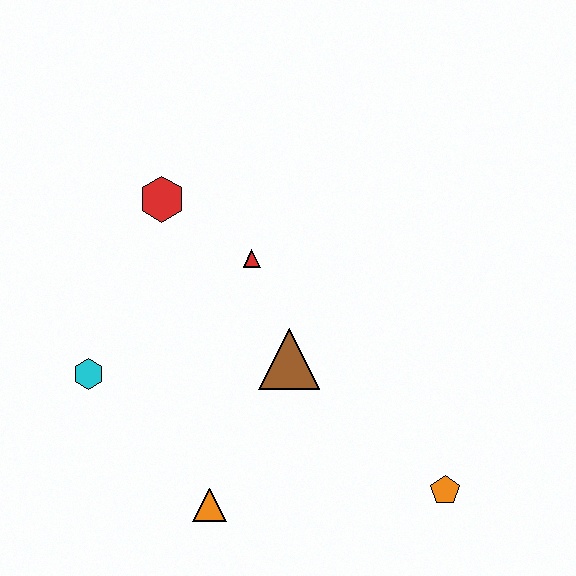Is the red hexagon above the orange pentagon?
Yes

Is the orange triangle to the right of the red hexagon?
Yes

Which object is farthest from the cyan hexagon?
The orange pentagon is farthest from the cyan hexagon.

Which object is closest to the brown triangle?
The red triangle is closest to the brown triangle.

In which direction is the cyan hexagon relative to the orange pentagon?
The cyan hexagon is to the left of the orange pentagon.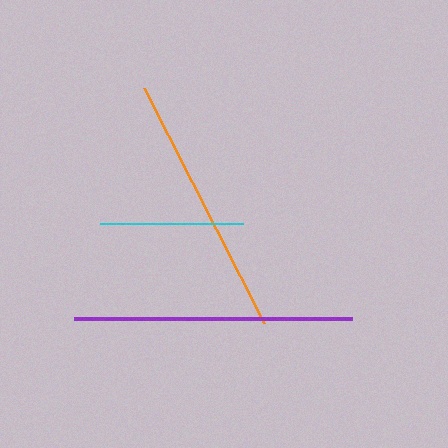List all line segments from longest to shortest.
From longest to shortest: purple, orange, cyan.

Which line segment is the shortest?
The cyan line is the shortest at approximately 143 pixels.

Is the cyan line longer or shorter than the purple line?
The purple line is longer than the cyan line.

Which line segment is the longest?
The purple line is the longest at approximately 278 pixels.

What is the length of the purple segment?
The purple segment is approximately 278 pixels long.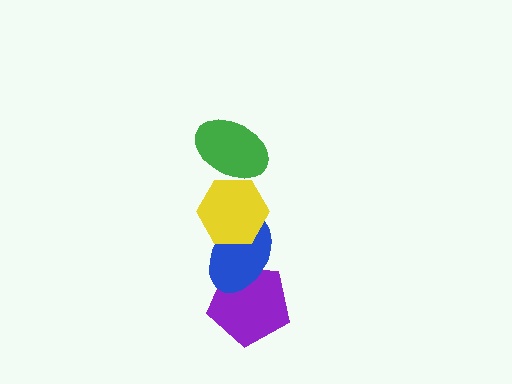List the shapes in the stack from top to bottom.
From top to bottom: the green ellipse, the yellow hexagon, the blue ellipse, the purple pentagon.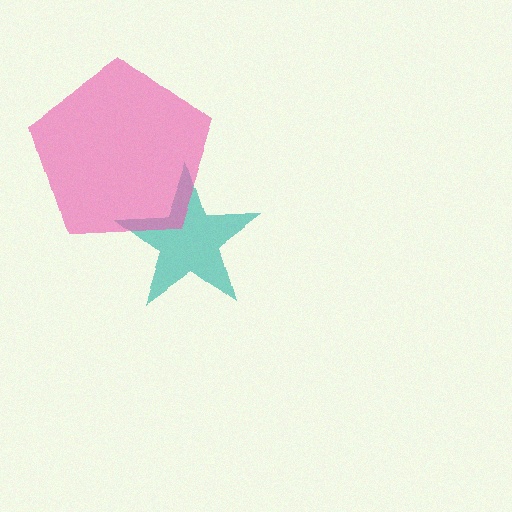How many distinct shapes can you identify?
There are 2 distinct shapes: a teal star, a pink pentagon.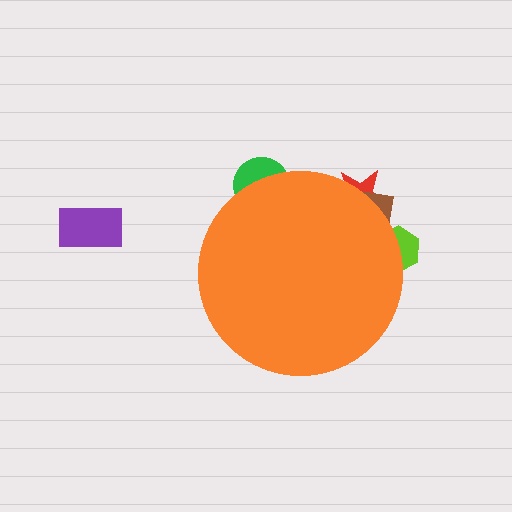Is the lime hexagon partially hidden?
Yes, the lime hexagon is partially hidden behind the orange circle.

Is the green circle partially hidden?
Yes, the green circle is partially hidden behind the orange circle.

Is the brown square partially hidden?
Yes, the brown square is partially hidden behind the orange circle.